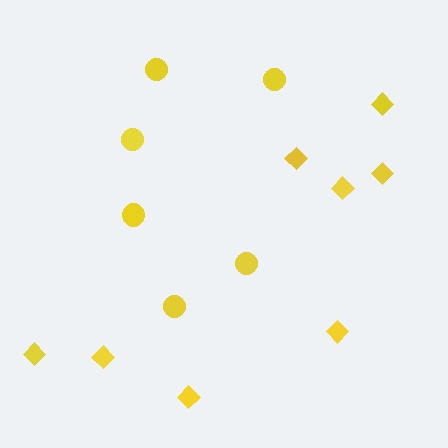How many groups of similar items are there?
There are 2 groups: one group of circles (6) and one group of diamonds (8).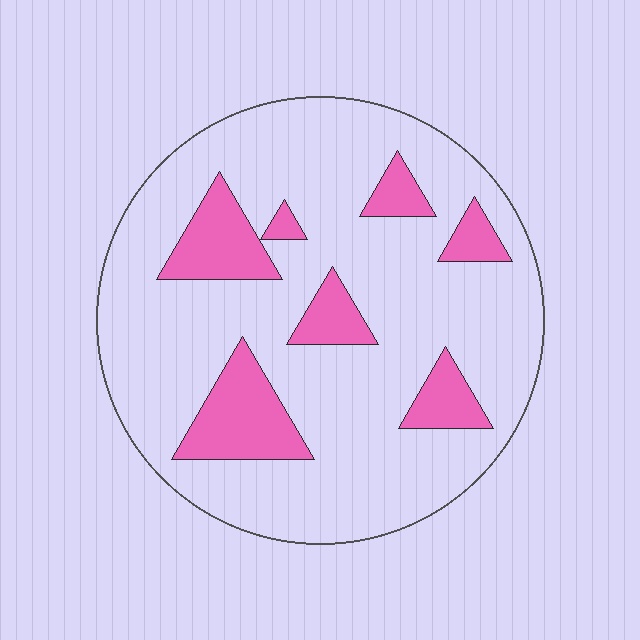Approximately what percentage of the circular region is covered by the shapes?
Approximately 20%.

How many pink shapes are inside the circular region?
7.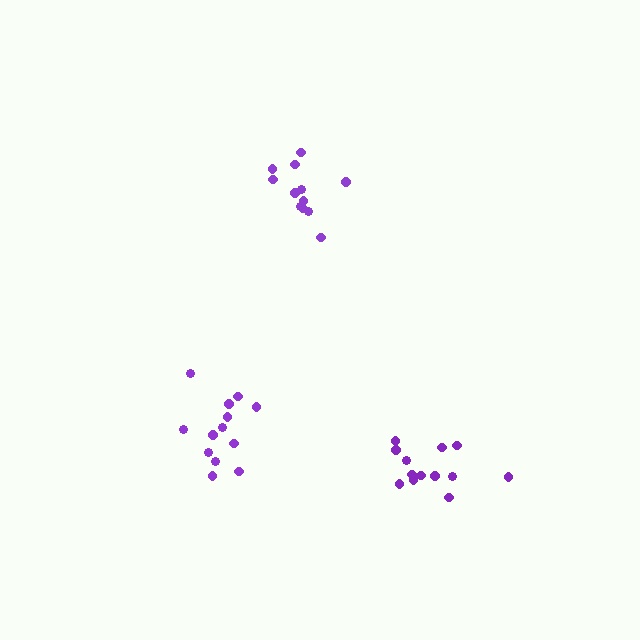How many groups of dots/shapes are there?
There are 3 groups.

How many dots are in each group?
Group 1: 13 dots, Group 2: 13 dots, Group 3: 12 dots (38 total).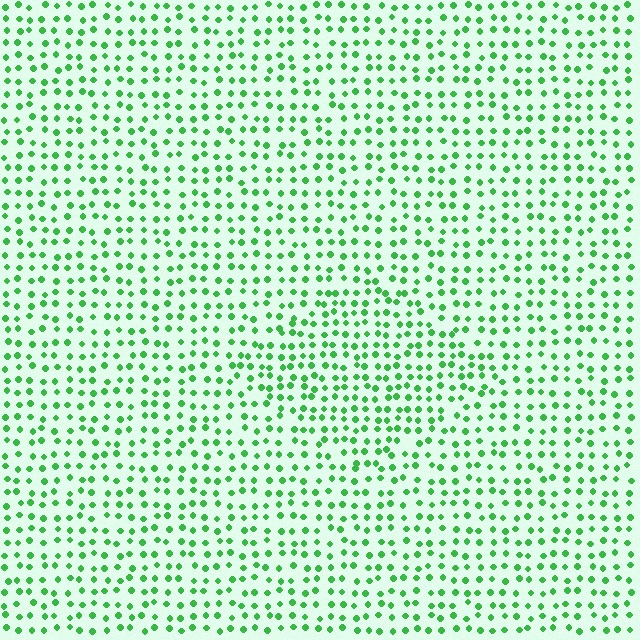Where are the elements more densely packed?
The elements are more densely packed inside the diamond boundary.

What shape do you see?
I see a diamond.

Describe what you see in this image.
The image contains small green elements arranged at two different densities. A diamond-shaped region is visible where the elements are more densely packed than the surrounding area.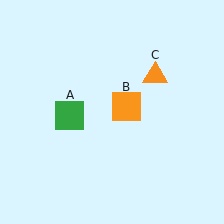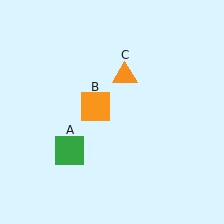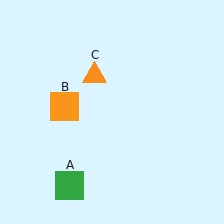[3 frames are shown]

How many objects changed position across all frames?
3 objects changed position: green square (object A), orange square (object B), orange triangle (object C).